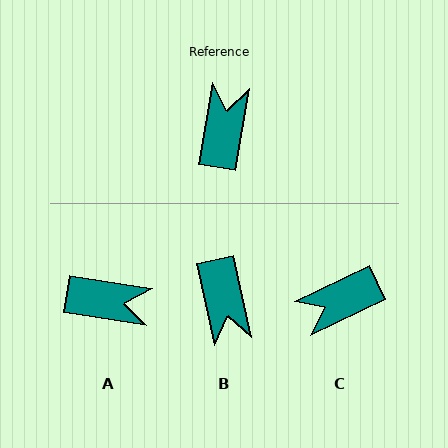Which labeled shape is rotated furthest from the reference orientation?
B, about 159 degrees away.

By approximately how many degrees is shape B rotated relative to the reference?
Approximately 159 degrees clockwise.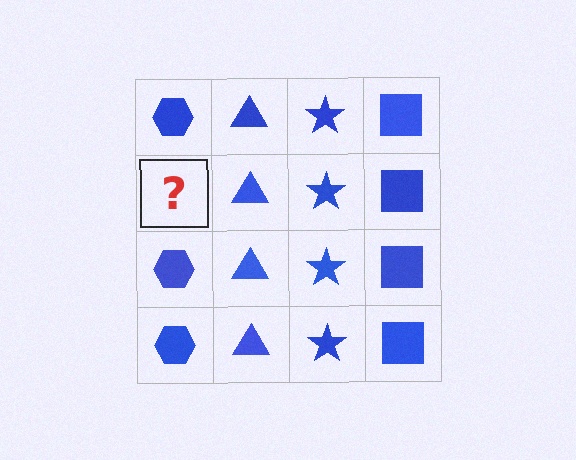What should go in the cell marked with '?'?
The missing cell should contain a blue hexagon.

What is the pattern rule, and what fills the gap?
The rule is that each column has a consistent shape. The gap should be filled with a blue hexagon.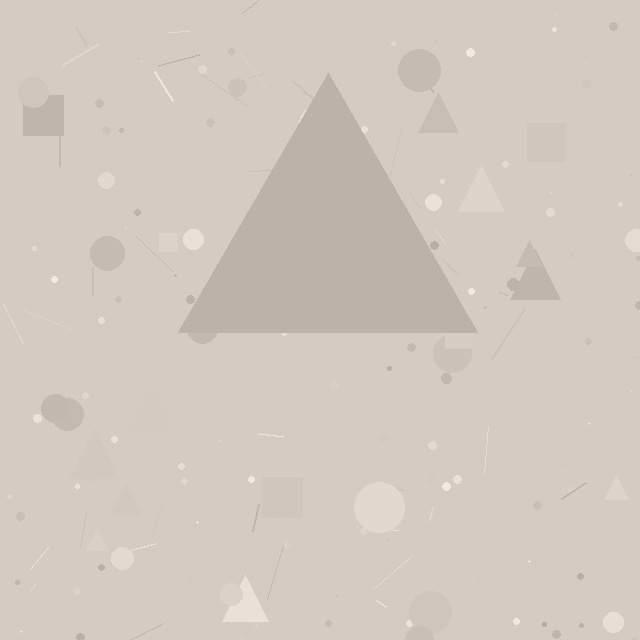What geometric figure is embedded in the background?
A triangle is embedded in the background.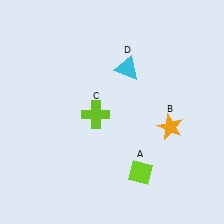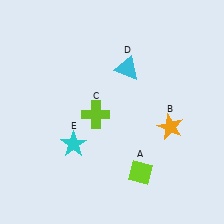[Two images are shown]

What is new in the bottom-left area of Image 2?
A cyan star (E) was added in the bottom-left area of Image 2.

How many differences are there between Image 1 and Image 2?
There is 1 difference between the two images.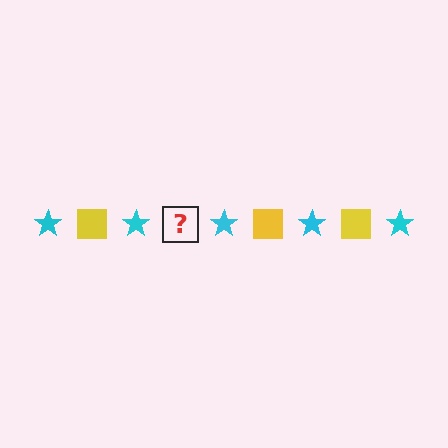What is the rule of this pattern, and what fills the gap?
The rule is that the pattern alternates between cyan star and yellow square. The gap should be filled with a yellow square.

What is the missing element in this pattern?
The missing element is a yellow square.